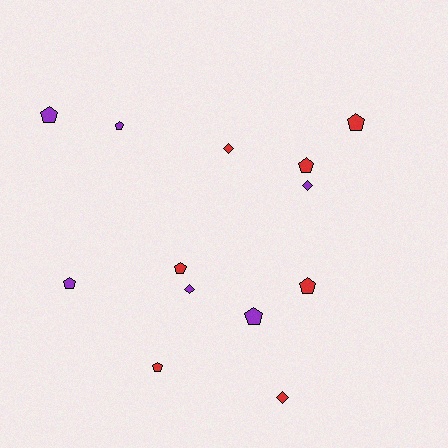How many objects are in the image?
There are 13 objects.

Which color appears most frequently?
Red, with 7 objects.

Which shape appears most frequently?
Pentagon, with 9 objects.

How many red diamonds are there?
There are 2 red diamonds.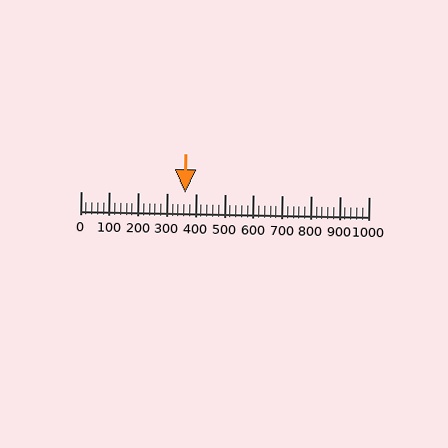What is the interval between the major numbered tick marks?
The major tick marks are spaced 100 units apart.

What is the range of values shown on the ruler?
The ruler shows values from 0 to 1000.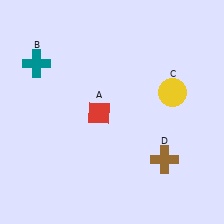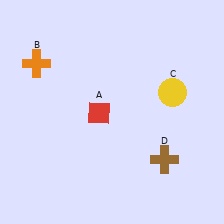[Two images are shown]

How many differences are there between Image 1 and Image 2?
There is 1 difference between the two images.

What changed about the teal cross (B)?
In Image 1, B is teal. In Image 2, it changed to orange.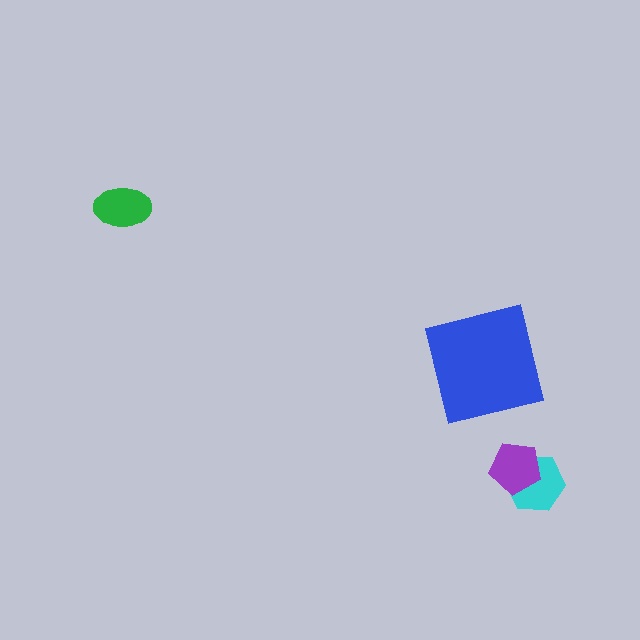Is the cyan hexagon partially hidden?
Yes, it is partially covered by another shape.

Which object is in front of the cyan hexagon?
The purple pentagon is in front of the cyan hexagon.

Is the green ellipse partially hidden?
No, no other shape covers it.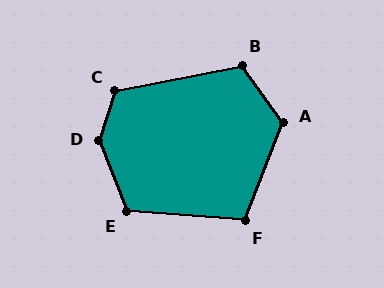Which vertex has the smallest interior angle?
F, at approximately 106 degrees.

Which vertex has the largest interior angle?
D, at approximately 140 degrees.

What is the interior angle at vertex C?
Approximately 120 degrees (obtuse).